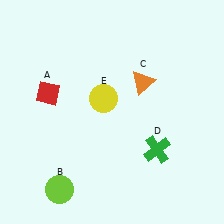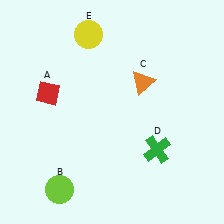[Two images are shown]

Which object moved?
The yellow circle (E) moved up.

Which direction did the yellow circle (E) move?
The yellow circle (E) moved up.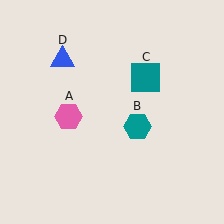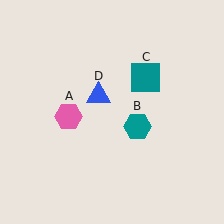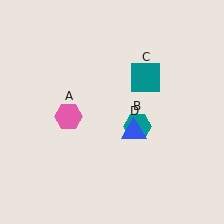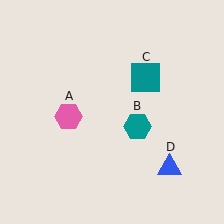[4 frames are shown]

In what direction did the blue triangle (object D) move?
The blue triangle (object D) moved down and to the right.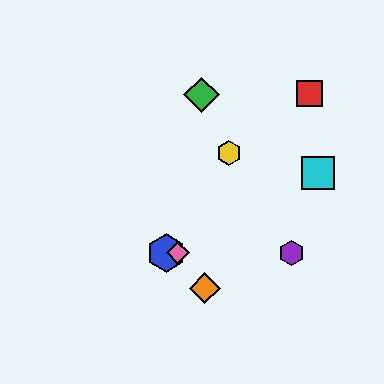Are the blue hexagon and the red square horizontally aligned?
No, the blue hexagon is at y≈253 and the red square is at y≈94.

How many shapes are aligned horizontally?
3 shapes (the blue hexagon, the purple hexagon, the pink diamond) are aligned horizontally.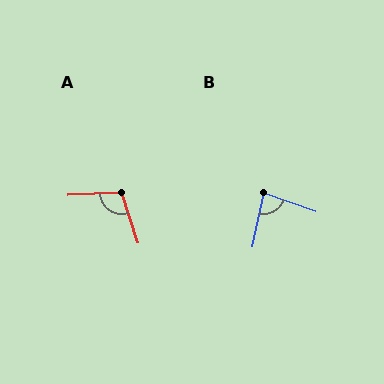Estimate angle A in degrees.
Approximately 106 degrees.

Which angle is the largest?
A, at approximately 106 degrees.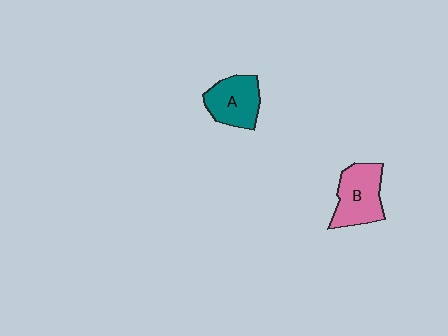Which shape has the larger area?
Shape B (pink).